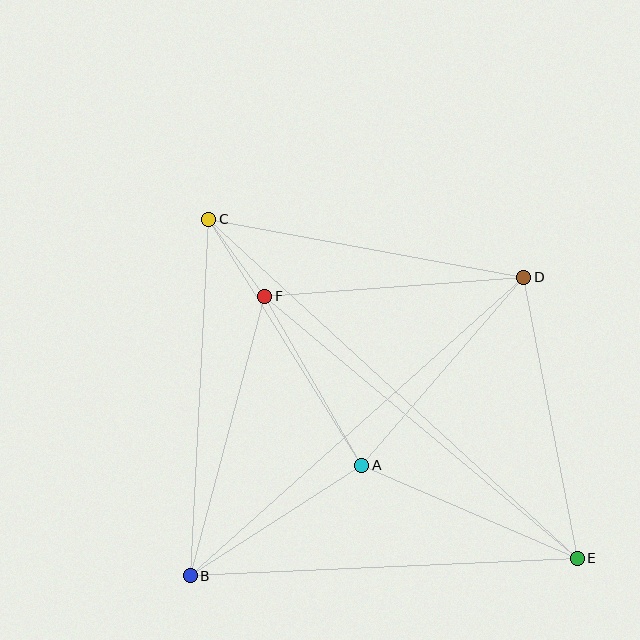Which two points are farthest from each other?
Points C and E are farthest from each other.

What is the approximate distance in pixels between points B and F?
The distance between B and F is approximately 289 pixels.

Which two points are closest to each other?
Points C and F are closest to each other.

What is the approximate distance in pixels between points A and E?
The distance between A and E is approximately 235 pixels.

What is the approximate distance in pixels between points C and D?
The distance between C and D is approximately 321 pixels.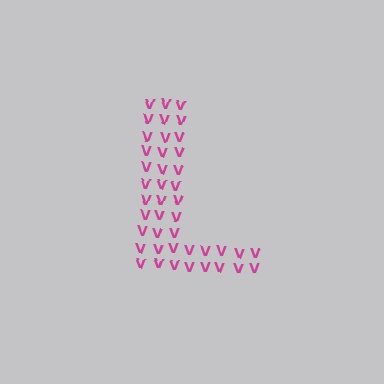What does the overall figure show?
The overall figure shows the letter L.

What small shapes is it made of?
It is made of small letter V's.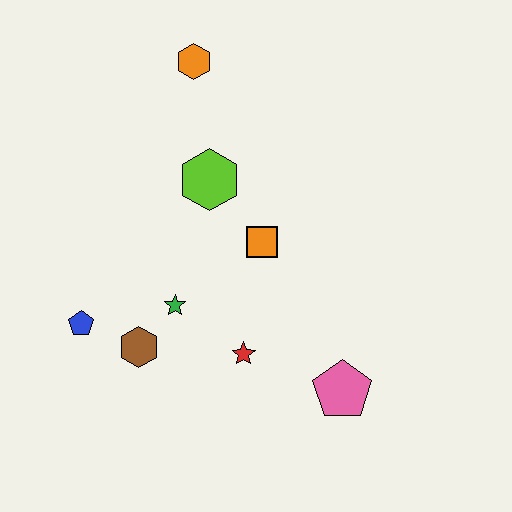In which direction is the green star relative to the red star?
The green star is to the left of the red star.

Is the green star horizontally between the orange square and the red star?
No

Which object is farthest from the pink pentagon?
The orange hexagon is farthest from the pink pentagon.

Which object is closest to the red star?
The green star is closest to the red star.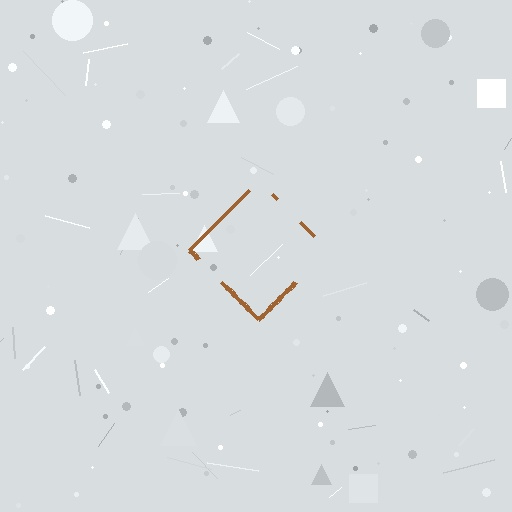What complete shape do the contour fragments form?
The contour fragments form a diamond.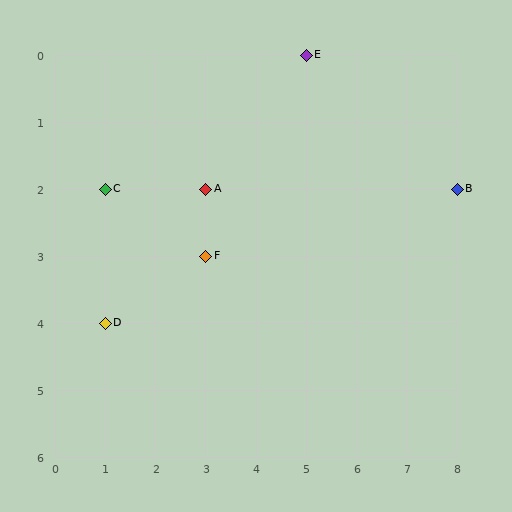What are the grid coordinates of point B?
Point B is at grid coordinates (8, 2).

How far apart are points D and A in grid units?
Points D and A are 2 columns and 2 rows apart (about 2.8 grid units diagonally).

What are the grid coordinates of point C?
Point C is at grid coordinates (1, 2).